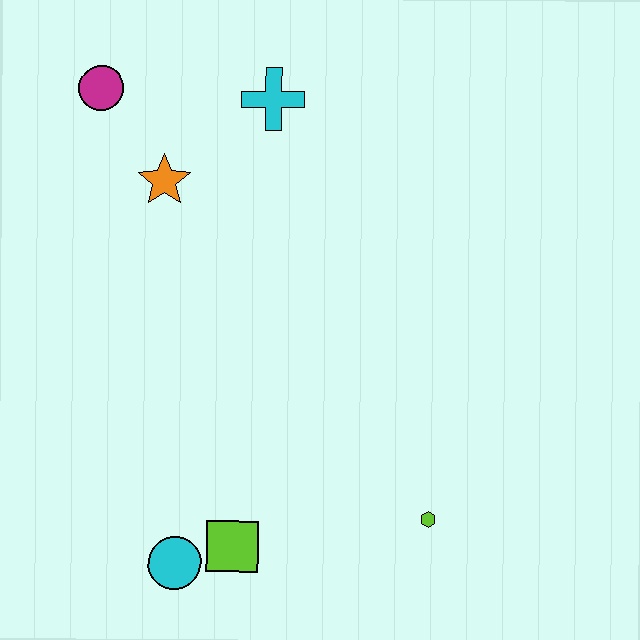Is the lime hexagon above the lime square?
Yes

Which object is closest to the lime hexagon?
The lime square is closest to the lime hexagon.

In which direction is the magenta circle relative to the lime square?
The magenta circle is above the lime square.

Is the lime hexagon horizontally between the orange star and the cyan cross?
No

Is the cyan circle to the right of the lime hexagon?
No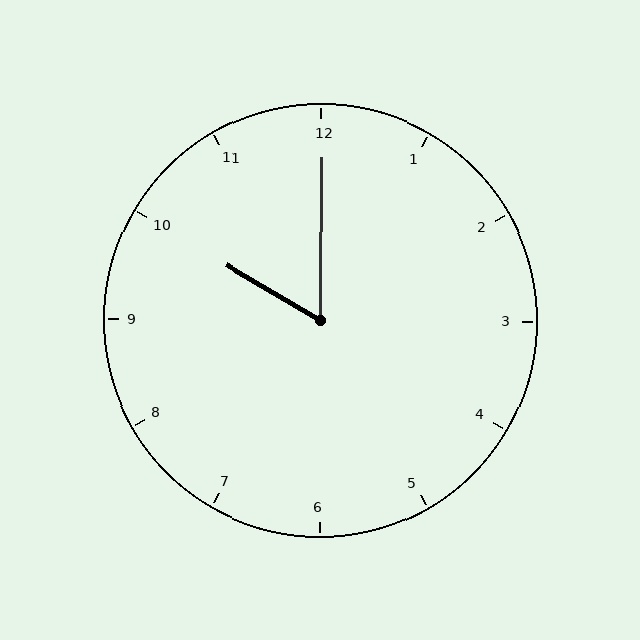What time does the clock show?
10:00.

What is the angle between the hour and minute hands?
Approximately 60 degrees.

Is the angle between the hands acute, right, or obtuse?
It is acute.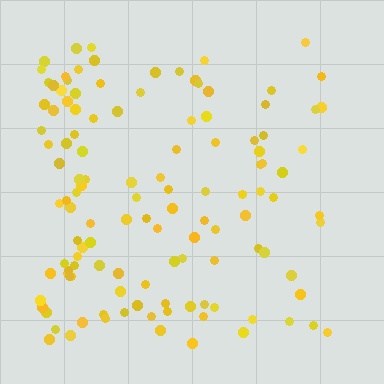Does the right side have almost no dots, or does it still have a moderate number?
Still a moderate number, just noticeably fewer than the left.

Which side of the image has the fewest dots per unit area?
The right.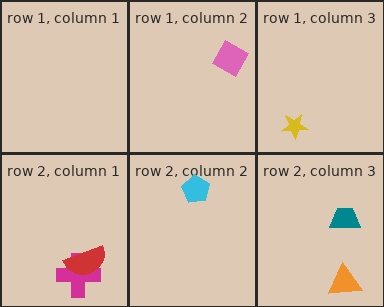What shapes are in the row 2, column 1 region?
The magenta cross, the red semicircle.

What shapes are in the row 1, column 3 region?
The yellow star.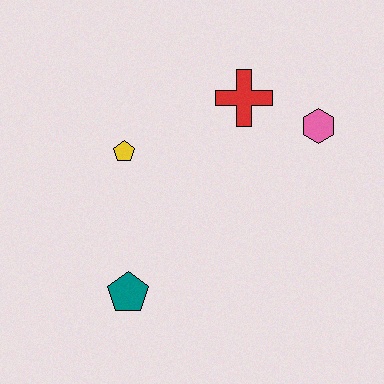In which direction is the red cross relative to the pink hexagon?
The red cross is to the left of the pink hexagon.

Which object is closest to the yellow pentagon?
The red cross is closest to the yellow pentagon.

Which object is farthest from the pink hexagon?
The teal pentagon is farthest from the pink hexagon.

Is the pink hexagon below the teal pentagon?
No